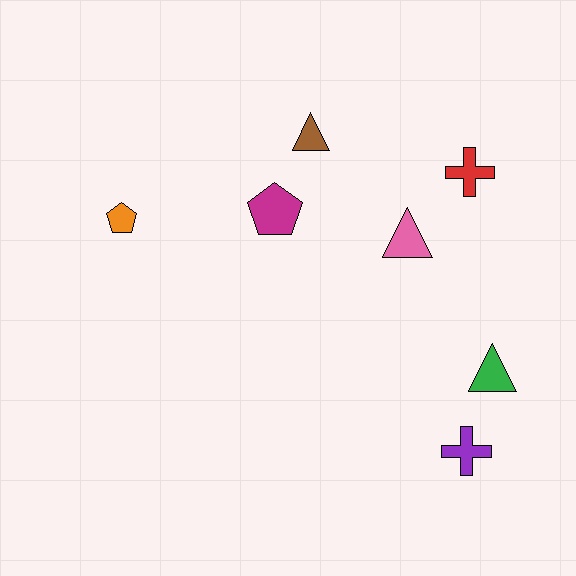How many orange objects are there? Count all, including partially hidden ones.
There is 1 orange object.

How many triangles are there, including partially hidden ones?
There are 3 triangles.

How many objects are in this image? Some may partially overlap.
There are 7 objects.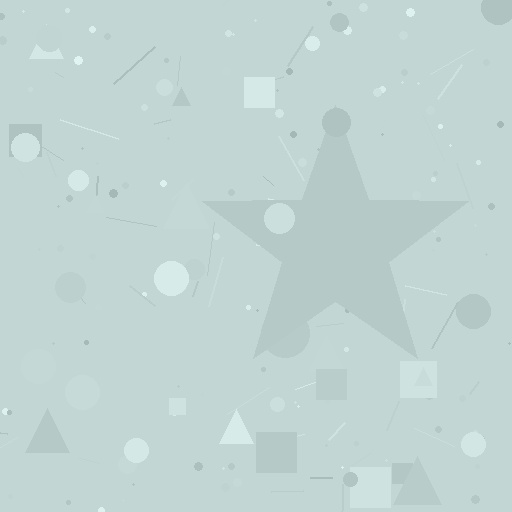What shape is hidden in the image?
A star is hidden in the image.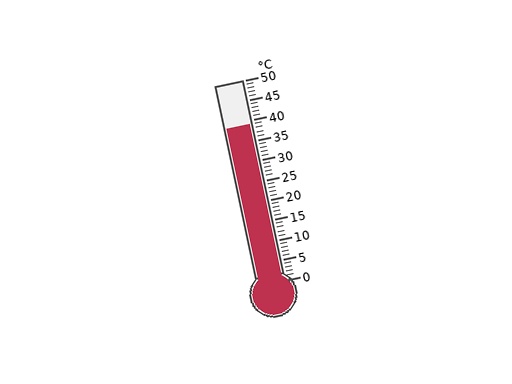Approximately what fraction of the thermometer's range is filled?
The thermometer is filled to approximately 80% of its range.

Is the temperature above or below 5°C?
The temperature is above 5°C.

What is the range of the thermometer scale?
The thermometer scale ranges from 0°C to 50°C.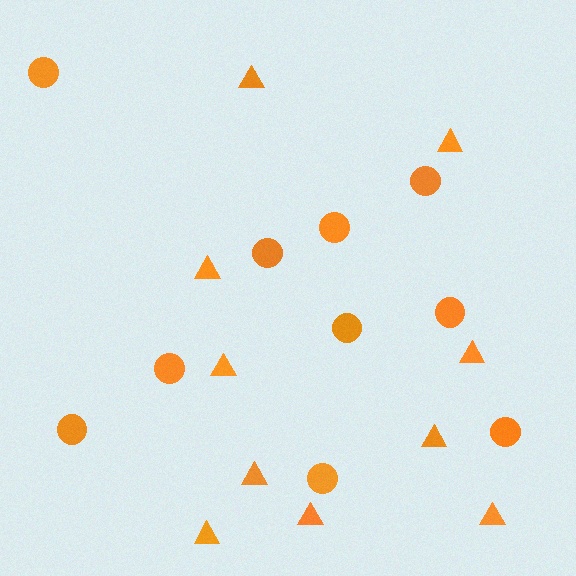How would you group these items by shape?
There are 2 groups: one group of circles (10) and one group of triangles (10).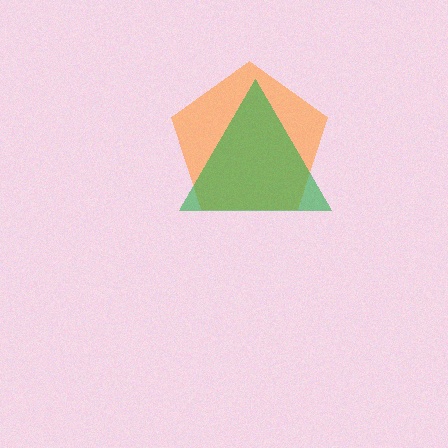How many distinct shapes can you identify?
There are 2 distinct shapes: an orange pentagon, a green triangle.